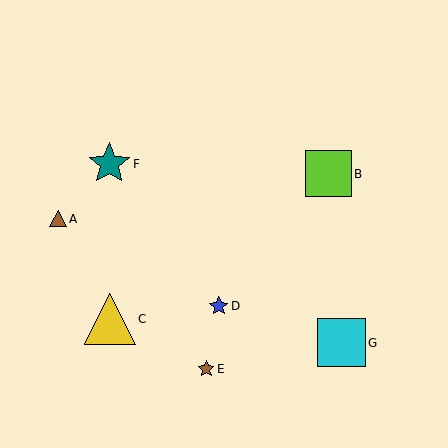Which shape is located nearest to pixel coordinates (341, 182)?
The lime square (labeled B) at (328, 174) is nearest to that location.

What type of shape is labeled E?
Shape E is a brown star.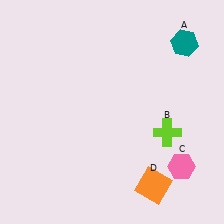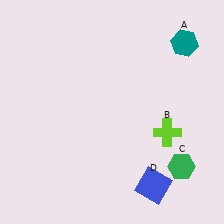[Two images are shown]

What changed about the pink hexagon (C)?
In Image 1, C is pink. In Image 2, it changed to green.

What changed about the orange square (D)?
In Image 1, D is orange. In Image 2, it changed to blue.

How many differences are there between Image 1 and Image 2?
There are 2 differences between the two images.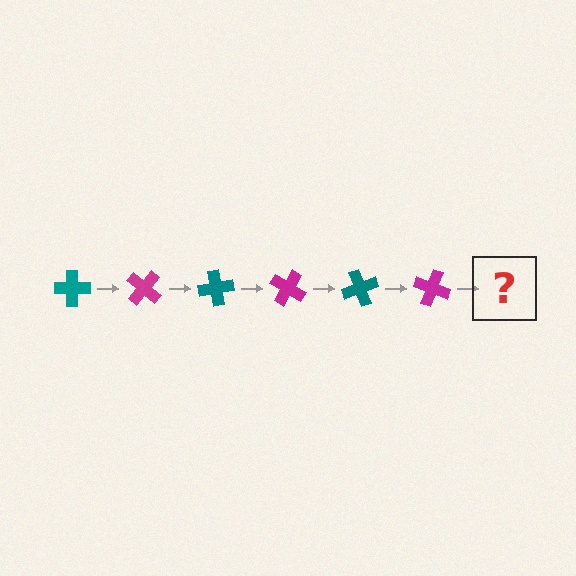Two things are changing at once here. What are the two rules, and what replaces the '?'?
The two rules are that it rotates 40 degrees each step and the color cycles through teal and magenta. The '?' should be a teal cross, rotated 240 degrees from the start.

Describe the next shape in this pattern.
It should be a teal cross, rotated 240 degrees from the start.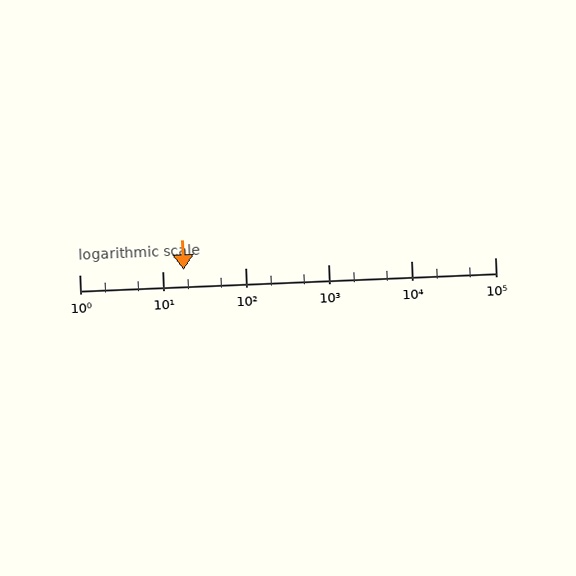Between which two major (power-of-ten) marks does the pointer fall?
The pointer is between 10 and 100.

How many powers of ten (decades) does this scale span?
The scale spans 5 decades, from 1 to 100000.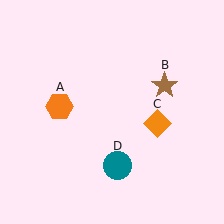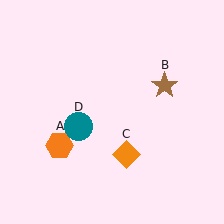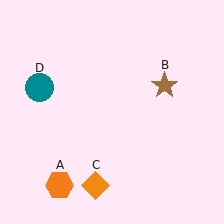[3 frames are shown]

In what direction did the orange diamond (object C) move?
The orange diamond (object C) moved down and to the left.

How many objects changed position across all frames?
3 objects changed position: orange hexagon (object A), orange diamond (object C), teal circle (object D).